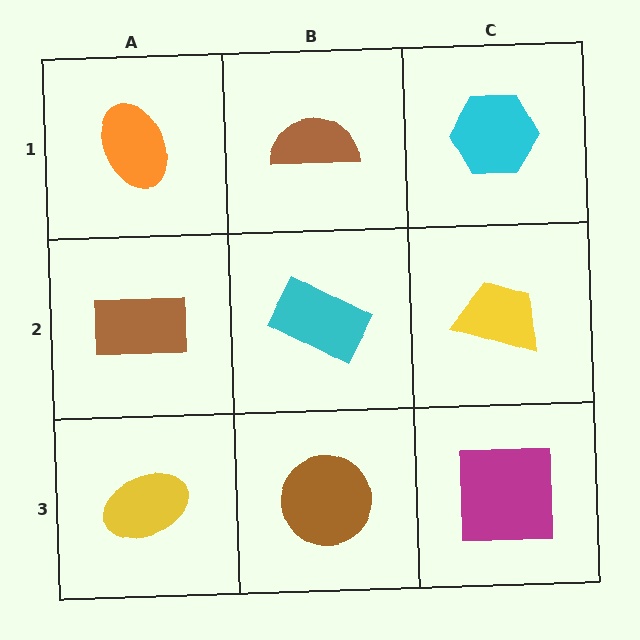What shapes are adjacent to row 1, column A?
A brown rectangle (row 2, column A), a brown semicircle (row 1, column B).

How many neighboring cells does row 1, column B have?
3.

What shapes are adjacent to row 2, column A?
An orange ellipse (row 1, column A), a yellow ellipse (row 3, column A), a cyan rectangle (row 2, column B).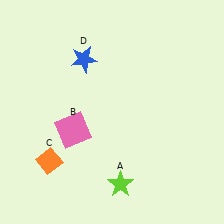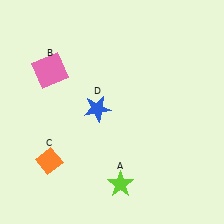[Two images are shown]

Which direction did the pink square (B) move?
The pink square (B) moved up.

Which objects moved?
The objects that moved are: the pink square (B), the blue star (D).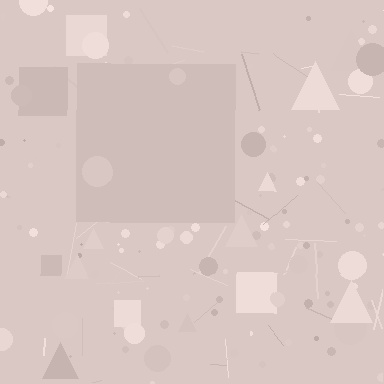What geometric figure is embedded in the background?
A square is embedded in the background.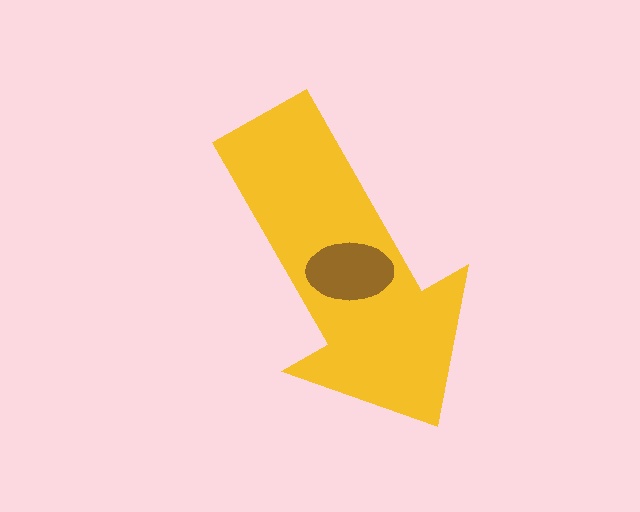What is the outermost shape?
The yellow arrow.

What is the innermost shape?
The brown ellipse.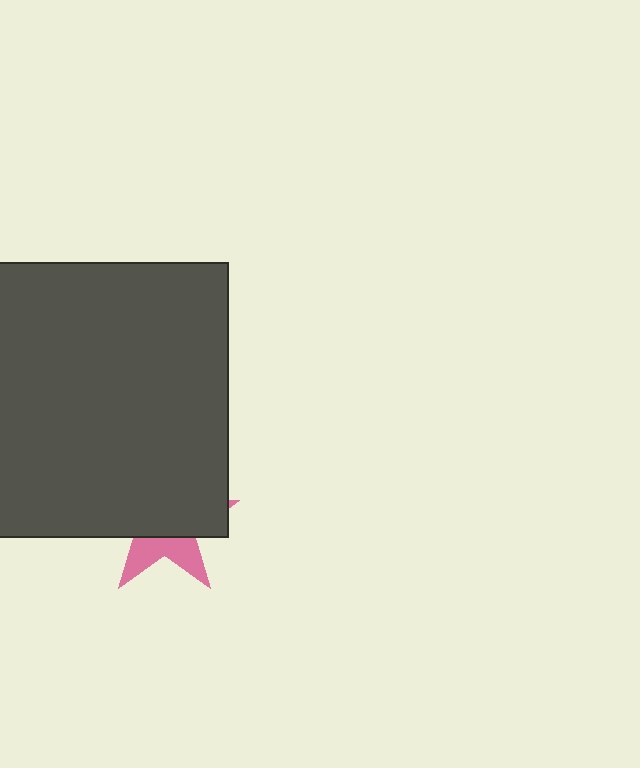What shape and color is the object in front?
The object in front is a dark gray rectangle.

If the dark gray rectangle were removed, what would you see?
You would see the complete pink star.